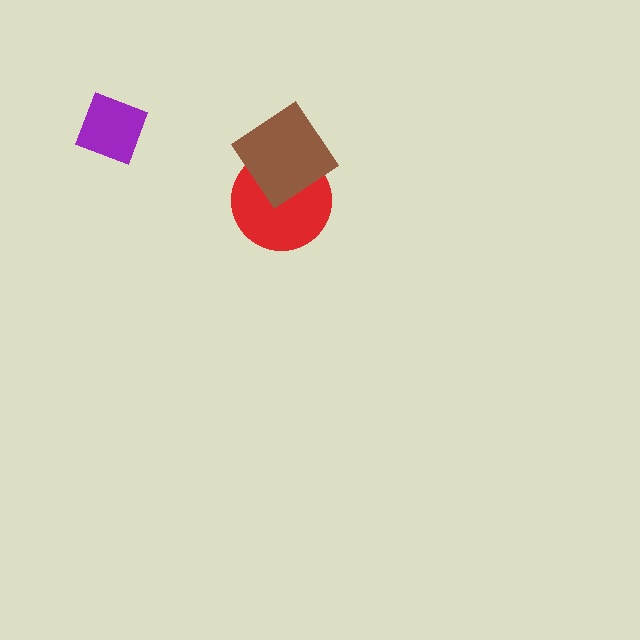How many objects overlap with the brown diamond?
1 object overlaps with the brown diamond.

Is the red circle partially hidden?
Yes, it is partially covered by another shape.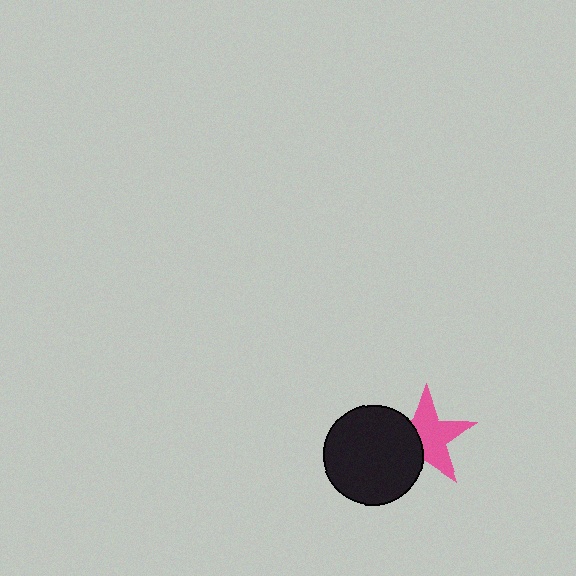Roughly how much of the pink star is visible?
About half of it is visible (roughly 62%).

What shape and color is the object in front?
The object in front is a black circle.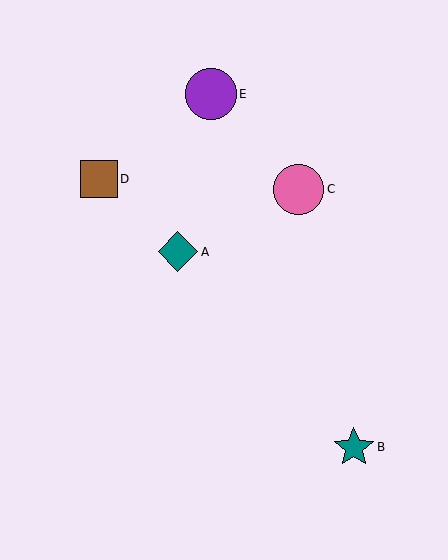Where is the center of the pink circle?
The center of the pink circle is at (299, 189).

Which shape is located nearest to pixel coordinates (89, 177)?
The brown square (labeled D) at (99, 179) is nearest to that location.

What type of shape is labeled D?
Shape D is a brown square.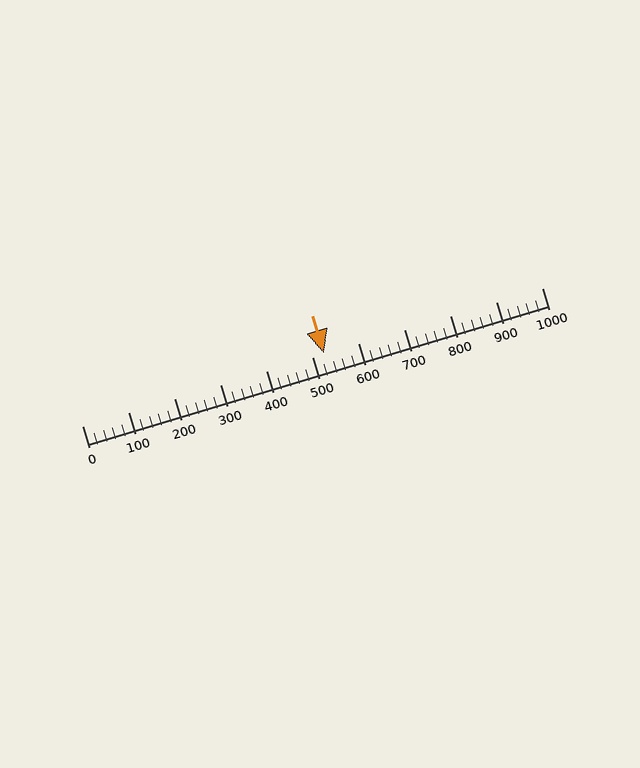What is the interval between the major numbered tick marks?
The major tick marks are spaced 100 units apart.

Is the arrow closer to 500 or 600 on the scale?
The arrow is closer to 500.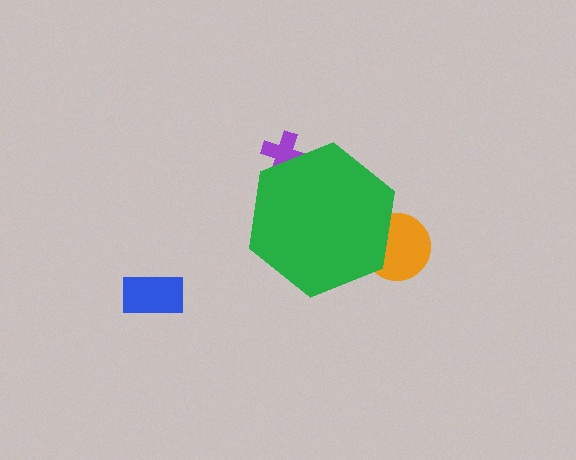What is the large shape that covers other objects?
A green hexagon.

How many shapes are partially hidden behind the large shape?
2 shapes are partially hidden.